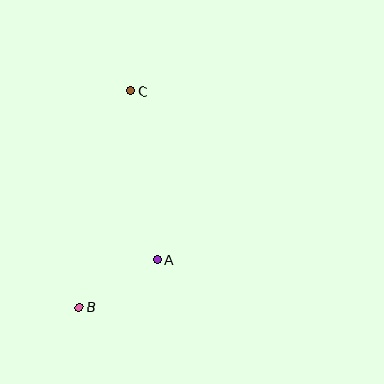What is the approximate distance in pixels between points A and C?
The distance between A and C is approximately 171 pixels.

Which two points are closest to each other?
Points A and B are closest to each other.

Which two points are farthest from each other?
Points B and C are farthest from each other.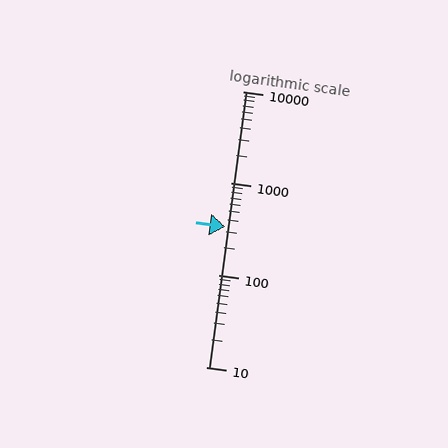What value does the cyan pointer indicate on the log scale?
The pointer indicates approximately 340.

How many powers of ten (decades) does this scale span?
The scale spans 3 decades, from 10 to 10000.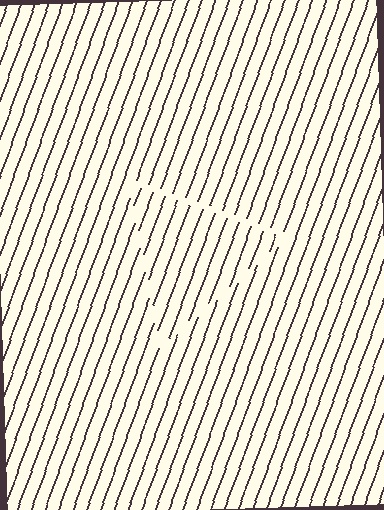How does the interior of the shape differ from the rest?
The interior of the shape contains the same grating, shifted by half a period — the contour is defined by the phase discontinuity where line-ends from the inner and outer gratings abut.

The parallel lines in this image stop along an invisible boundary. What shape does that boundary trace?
An illusory triangle. The interior of the shape contains the same grating, shifted by half a period — the contour is defined by the phase discontinuity where line-ends from the inner and outer gratings abut.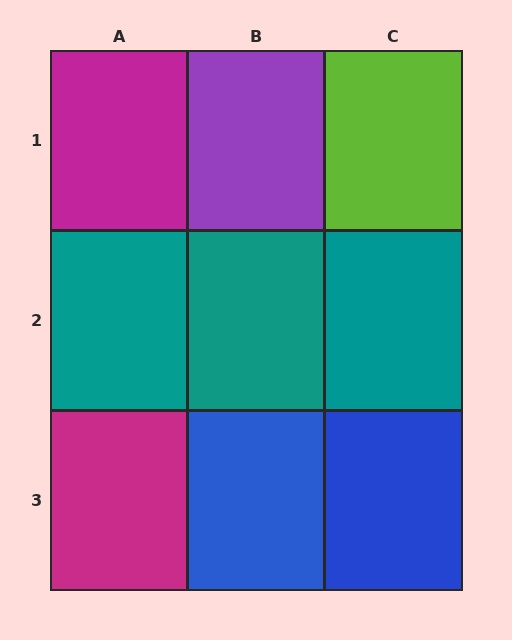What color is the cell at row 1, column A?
Magenta.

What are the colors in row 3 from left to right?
Magenta, blue, blue.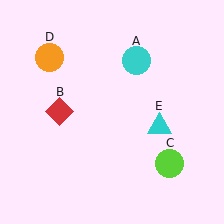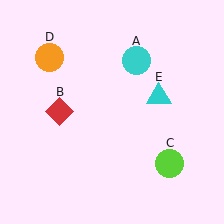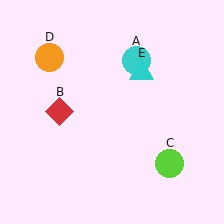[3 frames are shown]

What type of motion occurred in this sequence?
The cyan triangle (object E) rotated counterclockwise around the center of the scene.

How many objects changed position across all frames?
1 object changed position: cyan triangle (object E).